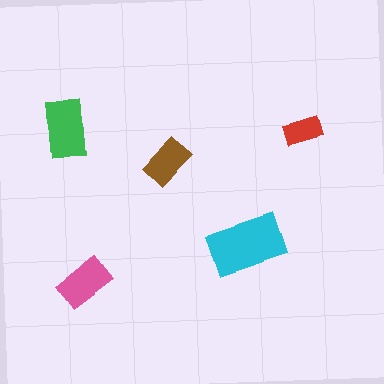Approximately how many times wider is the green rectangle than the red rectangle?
About 1.5 times wider.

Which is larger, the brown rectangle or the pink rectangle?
The pink one.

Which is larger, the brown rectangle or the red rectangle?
The brown one.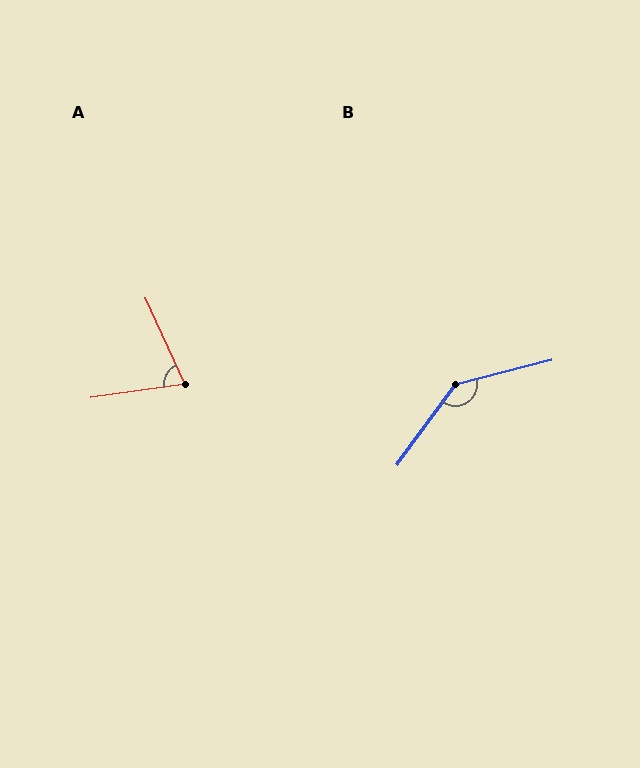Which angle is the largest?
B, at approximately 140 degrees.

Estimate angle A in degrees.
Approximately 74 degrees.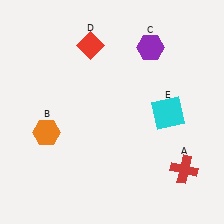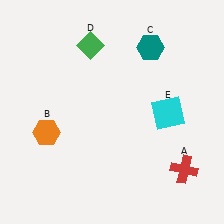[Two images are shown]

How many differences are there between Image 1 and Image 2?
There are 2 differences between the two images.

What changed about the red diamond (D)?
In Image 1, D is red. In Image 2, it changed to green.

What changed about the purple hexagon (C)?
In Image 1, C is purple. In Image 2, it changed to teal.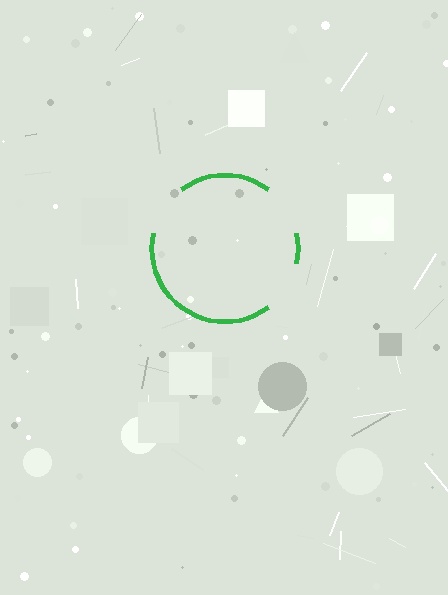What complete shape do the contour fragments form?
The contour fragments form a circle.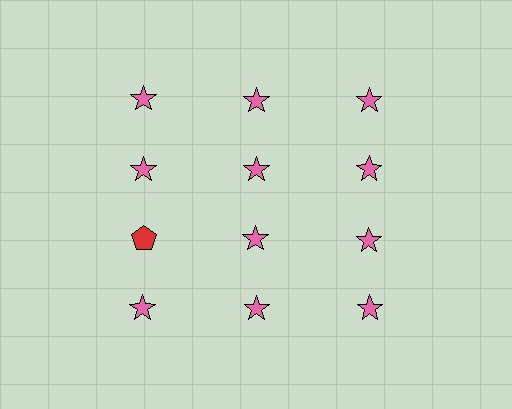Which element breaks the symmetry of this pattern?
The red pentagon in the third row, leftmost column breaks the symmetry. All other shapes are pink stars.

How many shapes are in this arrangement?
There are 12 shapes arranged in a grid pattern.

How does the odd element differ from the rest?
It differs in both color (red instead of pink) and shape (pentagon instead of star).